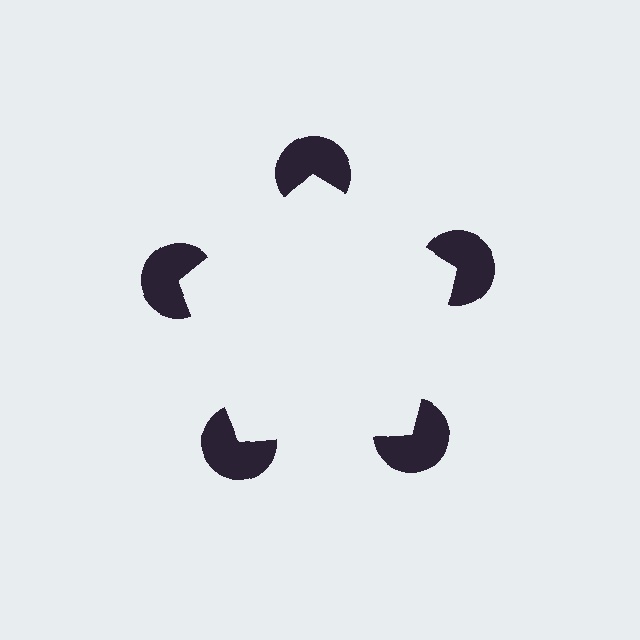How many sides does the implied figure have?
5 sides.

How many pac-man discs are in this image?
There are 5 — one at each vertex of the illusory pentagon.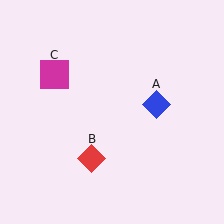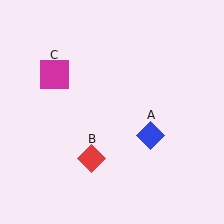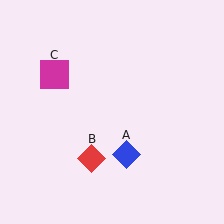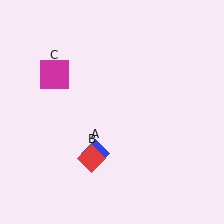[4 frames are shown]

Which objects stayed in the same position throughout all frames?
Red diamond (object B) and magenta square (object C) remained stationary.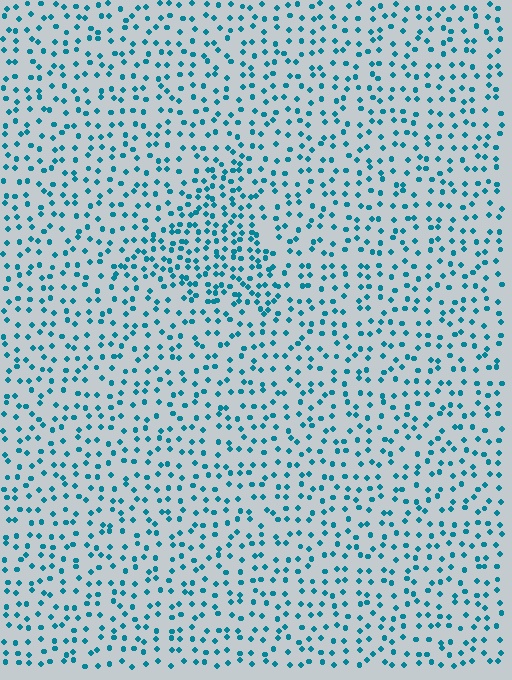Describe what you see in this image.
The image contains small teal elements arranged at two different densities. A triangle-shaped region is visible where the elements are more densely packed than the surrounding area.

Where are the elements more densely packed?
The elements are more densely packed inside the triangle boundary.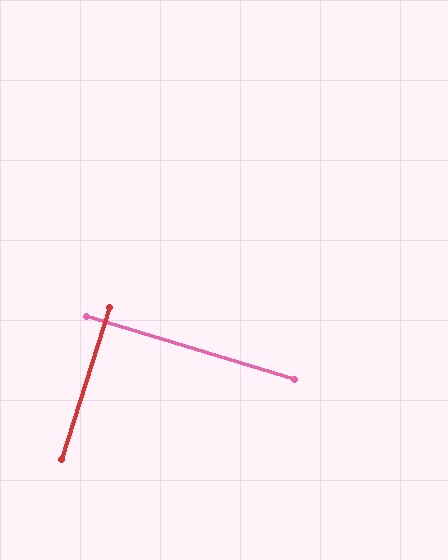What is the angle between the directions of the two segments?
Approximately 89 degrees.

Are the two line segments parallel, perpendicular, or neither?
Perpendicular — they meet at approximately 89°.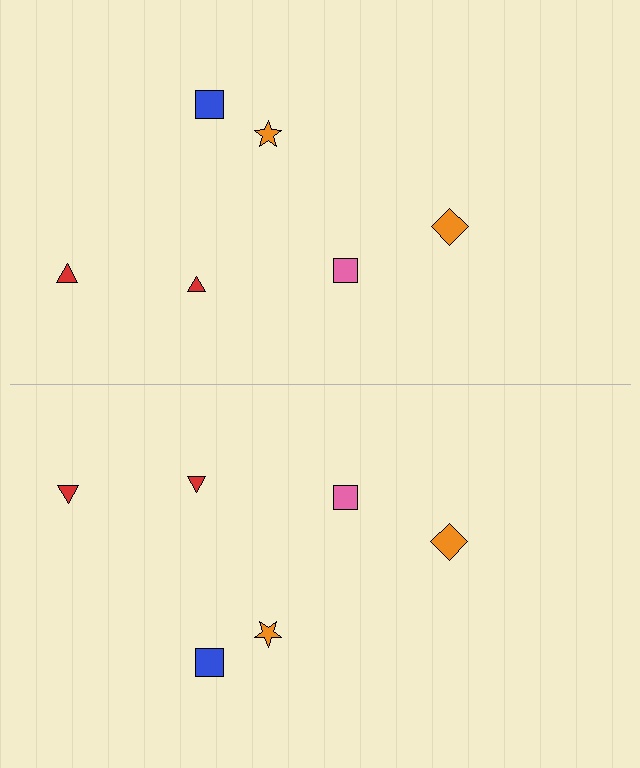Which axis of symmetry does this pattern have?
The pattern has a horizontal axis of symmetry running through the center of the image.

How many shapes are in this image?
There are 12 shapes in this image.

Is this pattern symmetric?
Yes, this pattern has bilateral (reflection) symmetry.